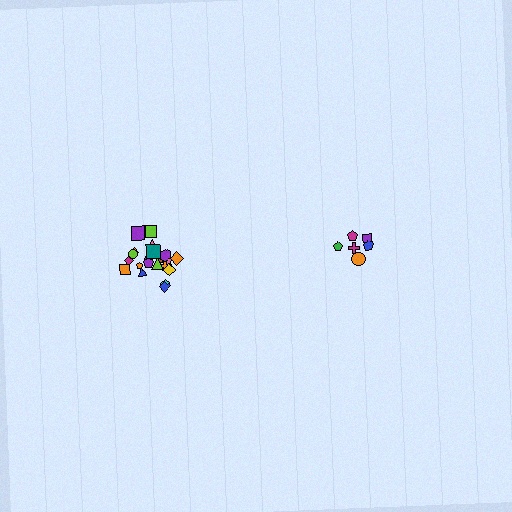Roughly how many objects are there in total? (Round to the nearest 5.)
Roughly 30 objects in total.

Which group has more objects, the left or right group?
The left group.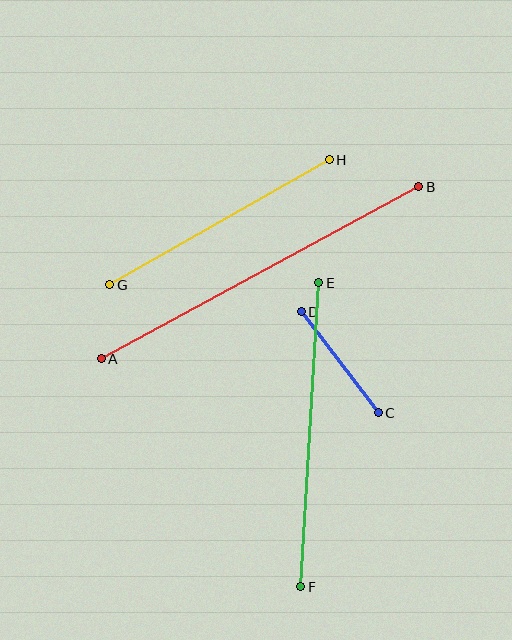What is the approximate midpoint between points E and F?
The midpoint is at approximately (310, 435) pixels.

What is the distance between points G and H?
The distance is approximately 253 pixels.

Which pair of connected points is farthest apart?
Points A and B are farthest apart.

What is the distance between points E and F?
The distance is approximately 304 pixels.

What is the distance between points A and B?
The distance is approximately 361 pixels.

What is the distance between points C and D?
The distance is approximately 127 pixels.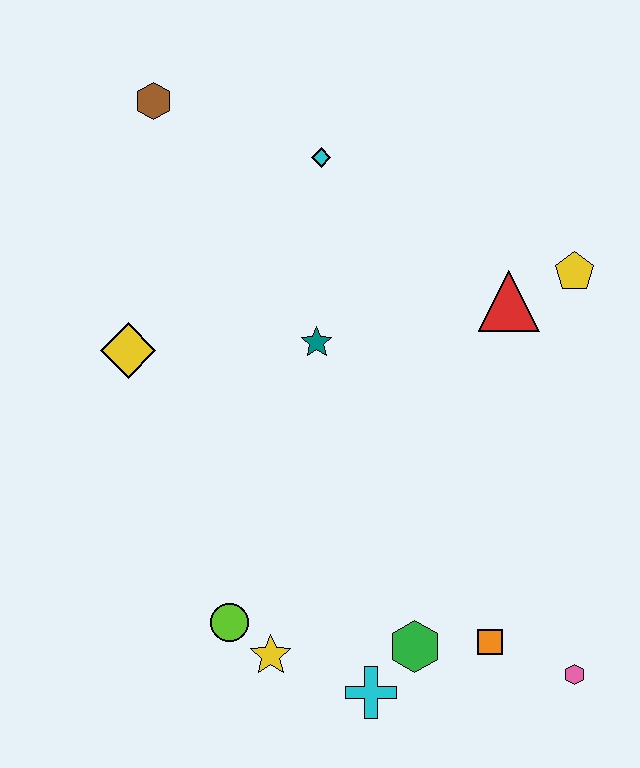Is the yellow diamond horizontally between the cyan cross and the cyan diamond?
No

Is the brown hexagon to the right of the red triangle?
No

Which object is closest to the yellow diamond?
The teal star is closest to the yellow diamond.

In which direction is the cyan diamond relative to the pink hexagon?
The cyan diamond is above the pink hexagon.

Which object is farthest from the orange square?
The brown hexagon is farthest from the orange square.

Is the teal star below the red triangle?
Yes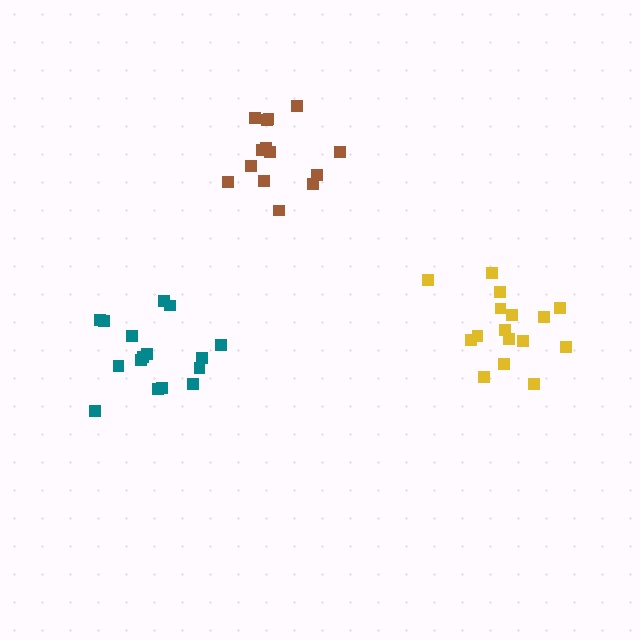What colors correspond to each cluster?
The clusters are colored: yellow, brown, teal.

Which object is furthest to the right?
The yellow cluster is rightmost.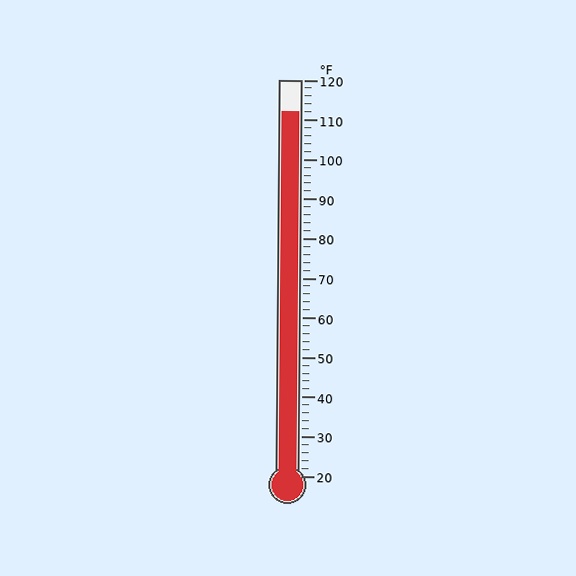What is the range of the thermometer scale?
The thermometer scale ranges from 20°F to 120°F.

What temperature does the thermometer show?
The thermometer shows approximately 112°F.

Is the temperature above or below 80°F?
The temperature is above 80°F.